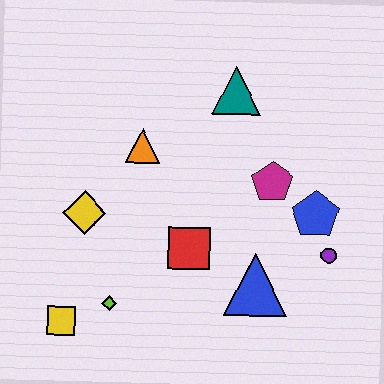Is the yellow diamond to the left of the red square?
Yes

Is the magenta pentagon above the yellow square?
Yes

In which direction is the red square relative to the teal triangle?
The red square is below the teal triangle.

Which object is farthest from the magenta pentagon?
The yellow square is farthest from the magenta pentagon.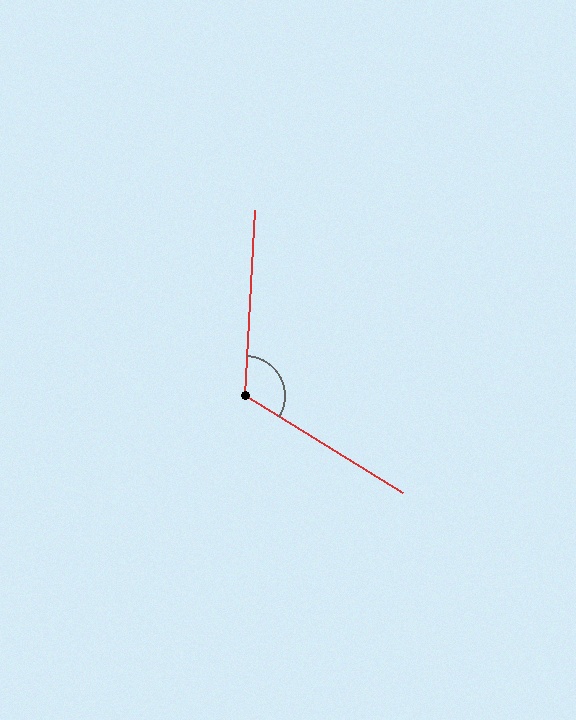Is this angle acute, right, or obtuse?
It is obtuse.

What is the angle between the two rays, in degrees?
Approximately 118 degrees.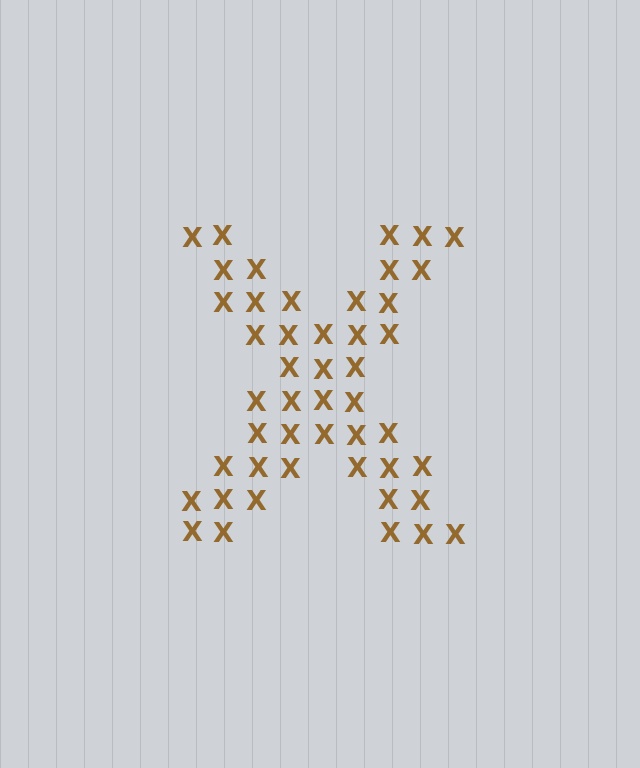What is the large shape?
The large shape is the letter X.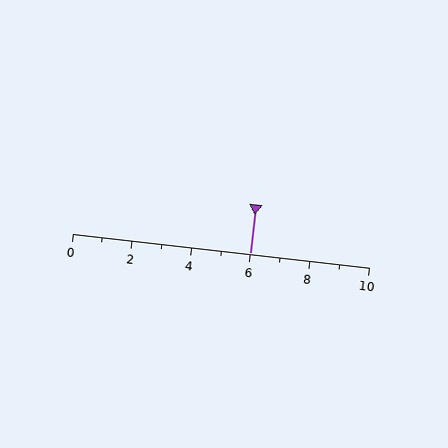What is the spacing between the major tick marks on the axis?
The major ticks are spaced 2 apart.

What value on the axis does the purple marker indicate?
The marker indicates approximately 6.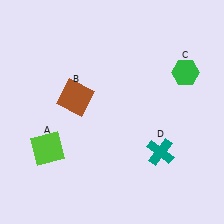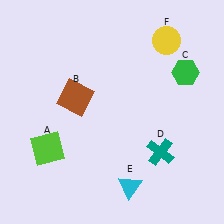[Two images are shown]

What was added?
A cyan triangle (E), a yellow circle (F) were added in Image 2.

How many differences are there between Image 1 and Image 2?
There are 2 differences between the two images.